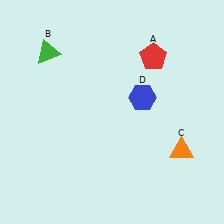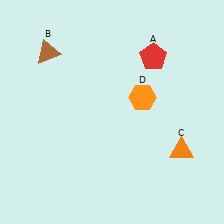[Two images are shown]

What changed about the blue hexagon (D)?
In Image 1, D is blue. In Image 2, it changed to orange.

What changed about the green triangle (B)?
In Image 1, B is green. In Image 2, it changed to brown.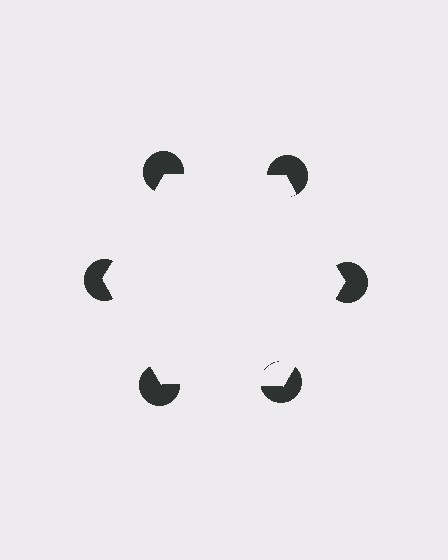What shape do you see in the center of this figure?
An illusory hexagon — its edges are inferred from the aligned wedge cuts in the pac-man discs, not physically drawn.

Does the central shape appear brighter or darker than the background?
It typically appears slightly brighter than the background, even though no actual brightness change is drawn.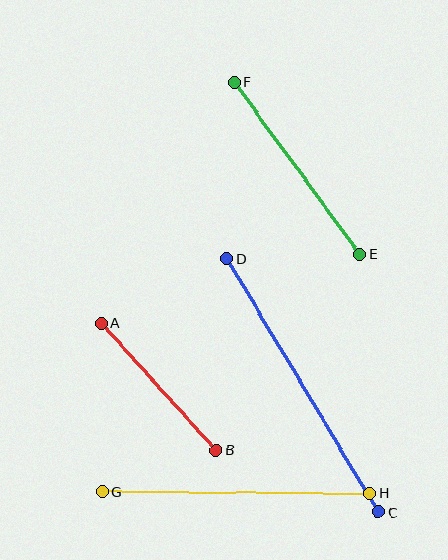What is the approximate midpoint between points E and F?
The midpoint is at approximately (297, 168) pixels.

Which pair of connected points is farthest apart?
Points C and D are farthest apart.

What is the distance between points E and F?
The distance is approximately 213 pixels.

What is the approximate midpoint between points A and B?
The midpoint is at approximately (159, 387) pixels.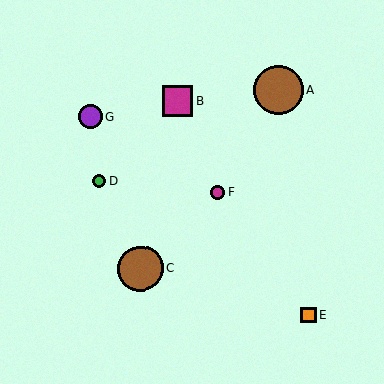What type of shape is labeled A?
Shape A is a brown circle.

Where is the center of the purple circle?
The center of the purple circle is at (90, 117).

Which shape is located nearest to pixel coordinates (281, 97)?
The brown circle (labeled A) at (278, 90) is nearest to that location.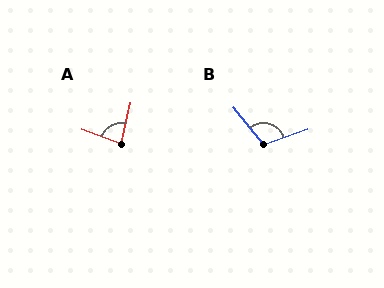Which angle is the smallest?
A, at approximately 83 degrees.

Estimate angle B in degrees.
Approximately 109 degrees.